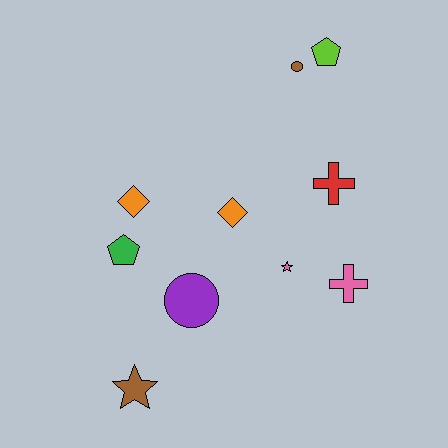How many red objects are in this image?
There is 1 red object.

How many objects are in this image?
There are 10 objects.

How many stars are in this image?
There are 2 stars.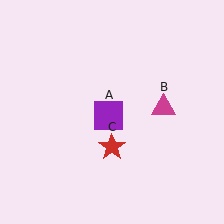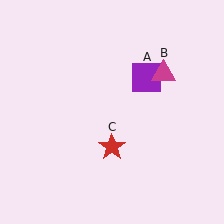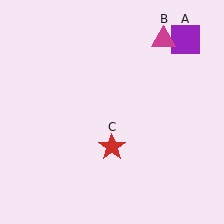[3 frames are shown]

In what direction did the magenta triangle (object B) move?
The magenta triangle (object B) moved up.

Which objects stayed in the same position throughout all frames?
Red star (object C) remained stationary.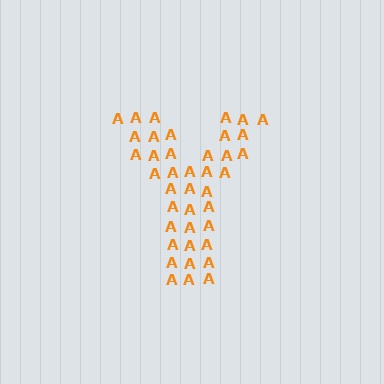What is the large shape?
The large shape is the letter Y.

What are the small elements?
The small elements are letter A's.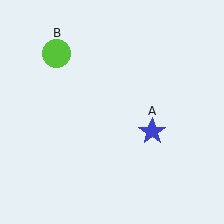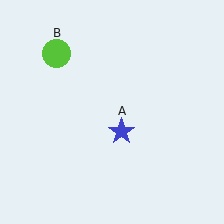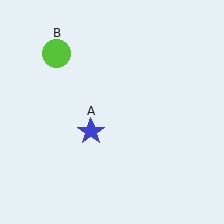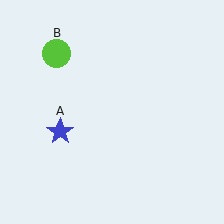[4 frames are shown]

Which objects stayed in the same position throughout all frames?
Lime circle (object B) remained stationary.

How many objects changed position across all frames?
1 object changed position: blue star (object A).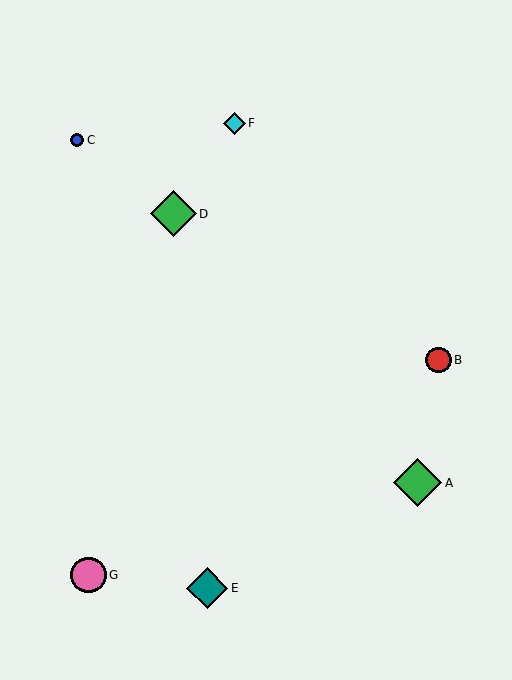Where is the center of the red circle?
The center of the red circle is at (439, 360).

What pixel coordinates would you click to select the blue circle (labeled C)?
Click at (77, 140) to select the blue circle C.